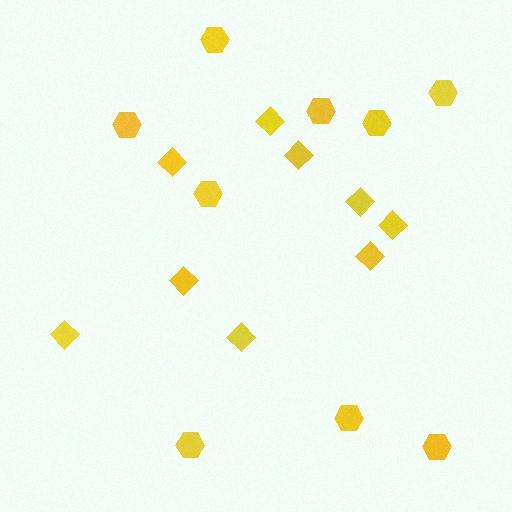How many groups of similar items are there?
There are 2 groups: one group of hexagons (9) and one group of diamonds (9).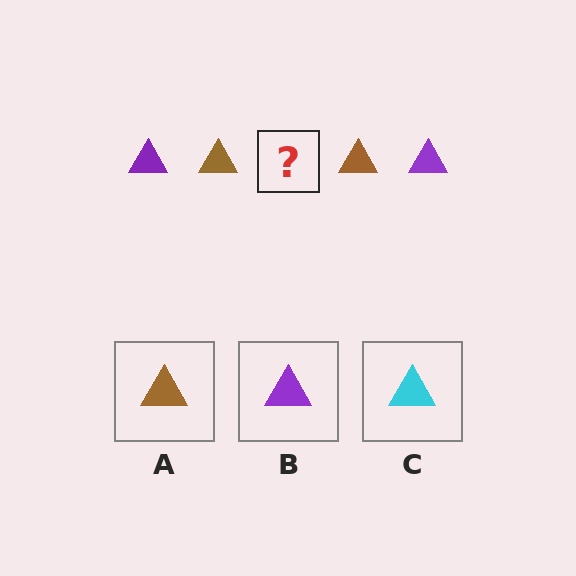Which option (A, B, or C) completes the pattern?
B.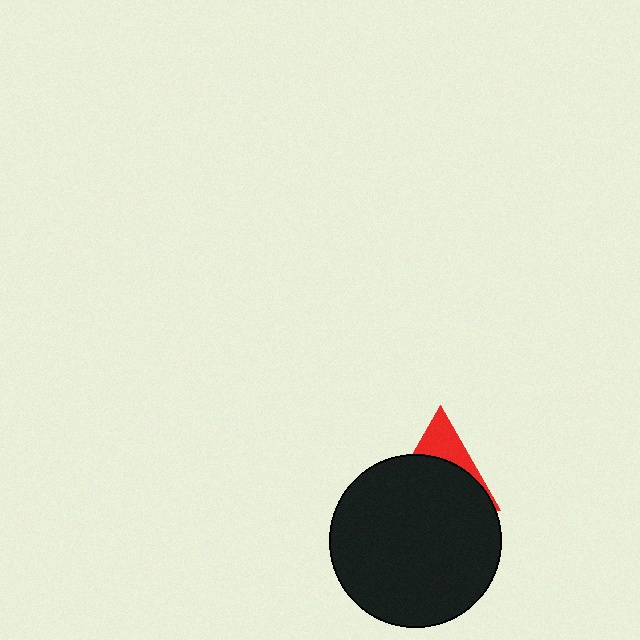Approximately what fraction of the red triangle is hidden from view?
Roughly 70% of the red triangle is hidden behind the black circle.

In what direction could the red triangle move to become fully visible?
The red triangle could move up. That would shift it out from behind the black circle entirely.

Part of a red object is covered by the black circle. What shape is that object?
It is a triangle.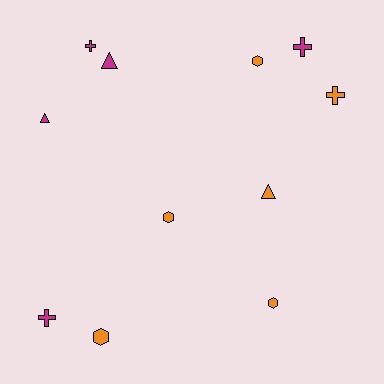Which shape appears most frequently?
Hexagon, with 4 objects.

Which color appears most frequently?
Orange, with 6 objects.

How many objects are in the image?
There are 11 objects.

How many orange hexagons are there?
There are 4 orange hexagons.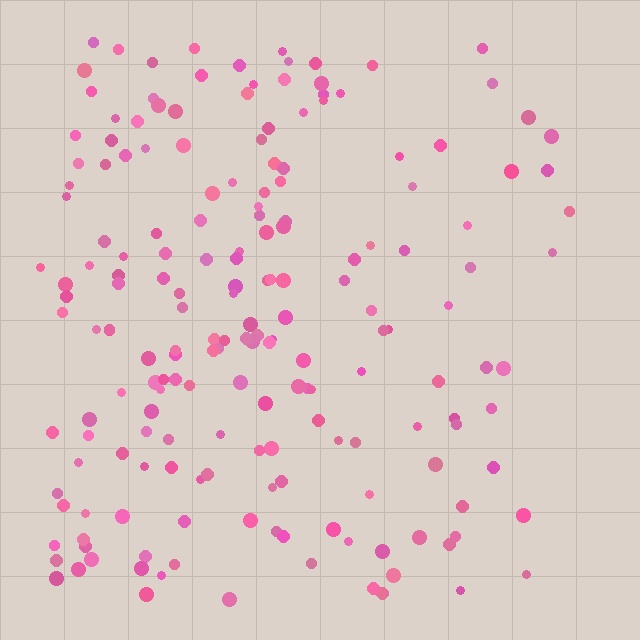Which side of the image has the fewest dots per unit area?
The right.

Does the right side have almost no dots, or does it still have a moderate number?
Still a moderate number, just noticeably fewer than the left.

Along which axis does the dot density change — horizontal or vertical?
Horizontal.